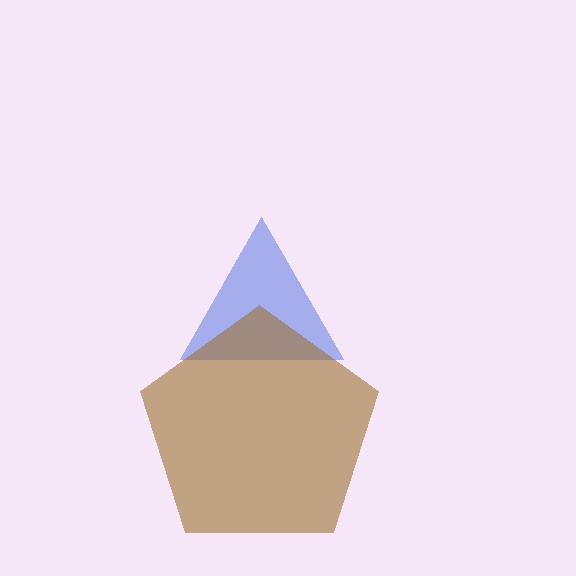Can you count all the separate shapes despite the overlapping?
Yes, there are 2 separate shapes.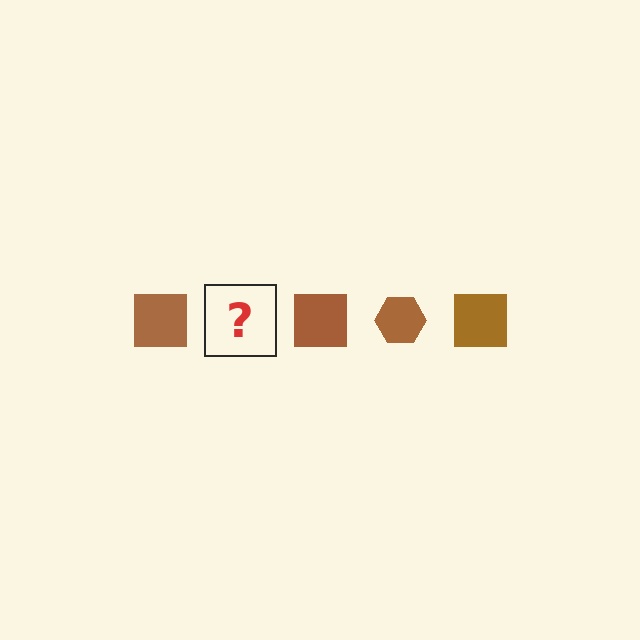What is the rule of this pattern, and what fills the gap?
The rule is that the pattern cycles through square, hexagon shapes in brown. The gap should be filled with a brown hexagon.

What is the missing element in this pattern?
The missing element is a brown hexagon.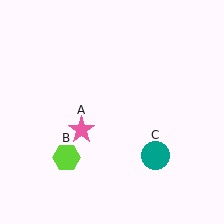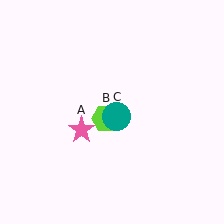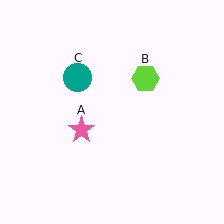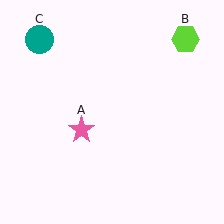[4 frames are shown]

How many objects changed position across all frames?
2 objects changed position: lime hexagon (object B), teal circle (object C).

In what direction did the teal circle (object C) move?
The teal circle (object C) moved up and to the left.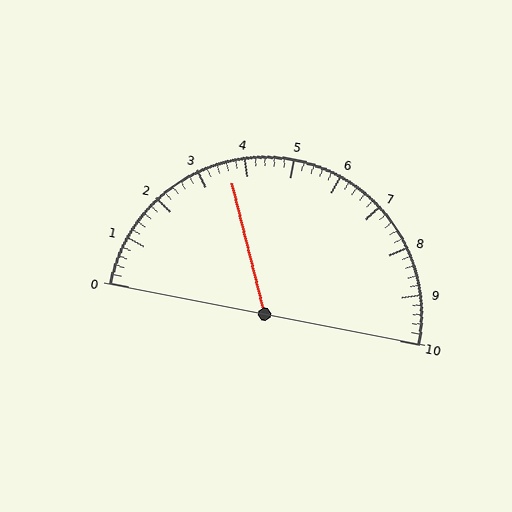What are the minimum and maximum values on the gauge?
The gauge ranges from 0 to 10.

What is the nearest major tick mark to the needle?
The nearest major tick mark is 4.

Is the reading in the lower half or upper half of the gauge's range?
The reading is in the lower half of the range (0 to 10).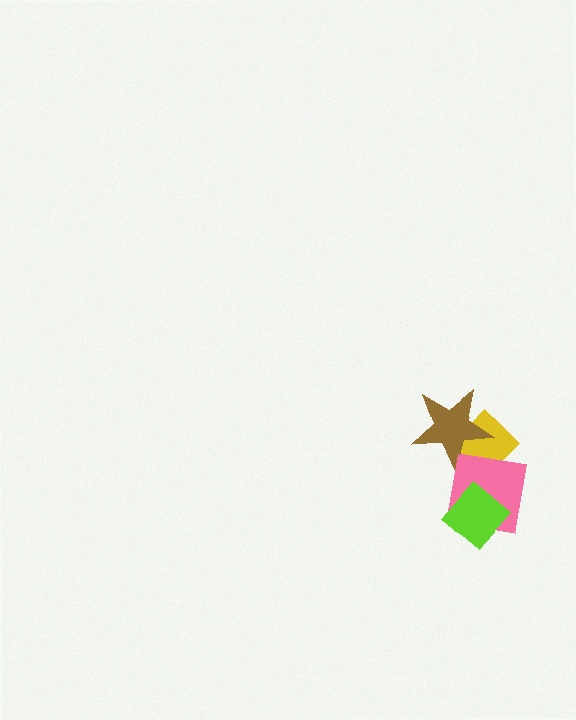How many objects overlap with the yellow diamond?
2 objects overlap with the yellow diamond.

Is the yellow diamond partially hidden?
Yes, it is partially covered by another shape.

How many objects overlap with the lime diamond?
1 object overlaps with the lime diamond.